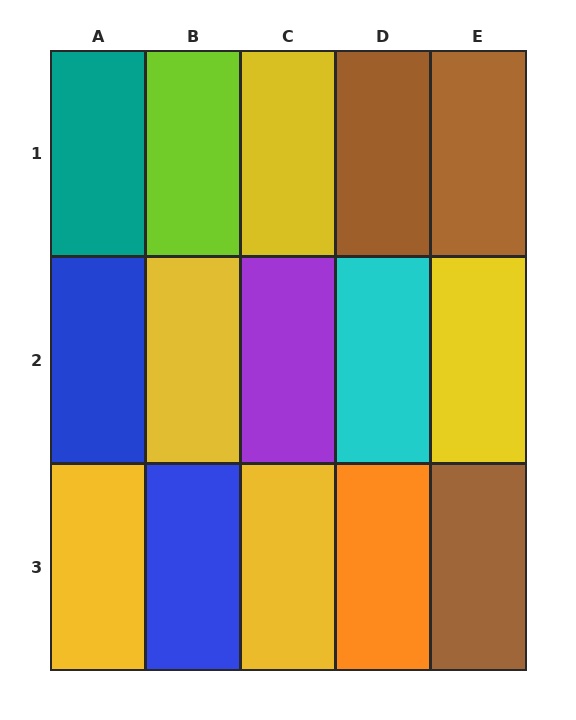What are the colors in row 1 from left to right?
Teal, lime, yellow, brown, brown.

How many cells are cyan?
1 cell is cyan.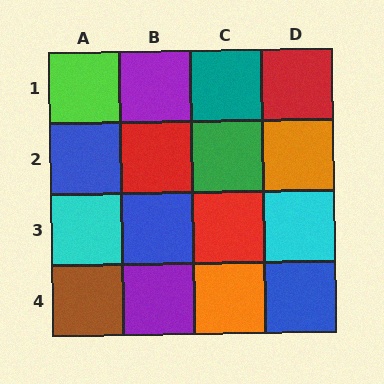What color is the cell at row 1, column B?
Purple.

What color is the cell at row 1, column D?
Red.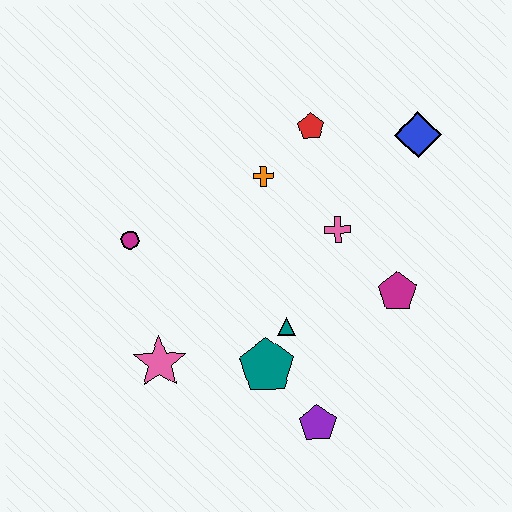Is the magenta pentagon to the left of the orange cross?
No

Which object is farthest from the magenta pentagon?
The magenta circle is farthest from the magenta pentagon.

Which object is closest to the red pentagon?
The orange cross is closest to the red pentagon.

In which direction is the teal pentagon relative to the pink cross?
The teal pentagon is below the pink cross.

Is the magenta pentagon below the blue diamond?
Yes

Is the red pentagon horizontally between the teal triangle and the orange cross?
No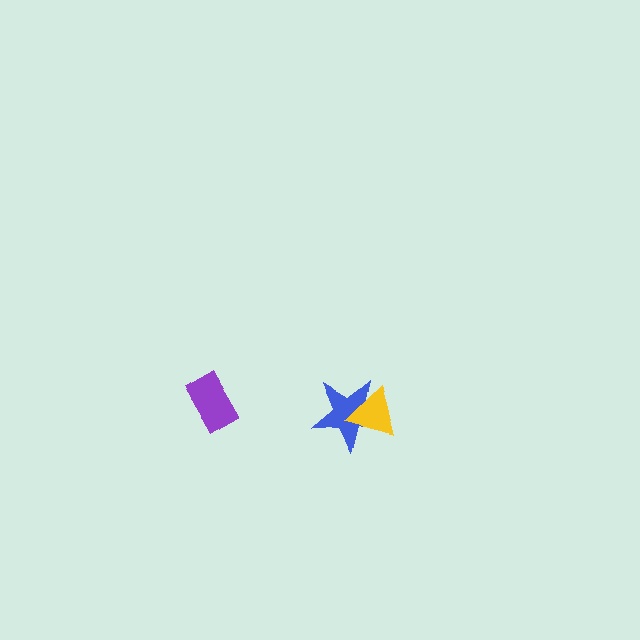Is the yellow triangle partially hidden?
No, no other shape covers it.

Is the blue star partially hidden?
Yes, it is partially covered by another shape.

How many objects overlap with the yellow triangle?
1 object overlaps with the yellow triangle.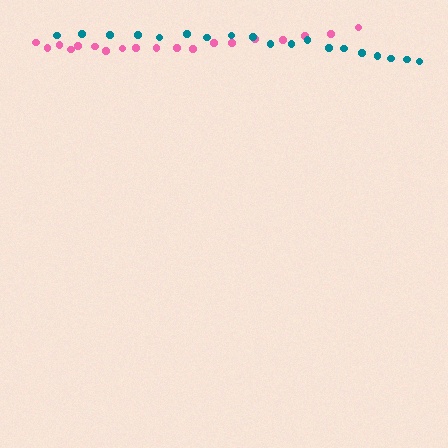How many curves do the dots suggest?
There are 2 distinct paths.